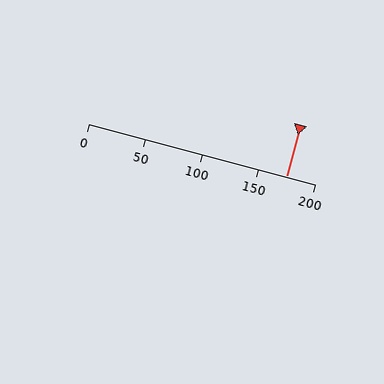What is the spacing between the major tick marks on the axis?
The major ticks are spaced 50 apart.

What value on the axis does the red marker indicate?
The marker indicates approximately 175.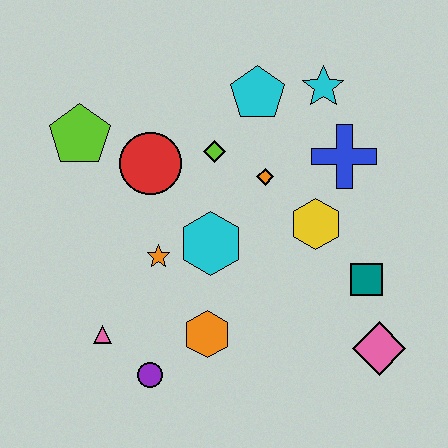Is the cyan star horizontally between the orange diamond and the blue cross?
Yes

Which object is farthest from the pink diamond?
The lime pentagon is farthest from the pink diamond.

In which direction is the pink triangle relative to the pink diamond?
The pink triangle is to the left of the pink diamond.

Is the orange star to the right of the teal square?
No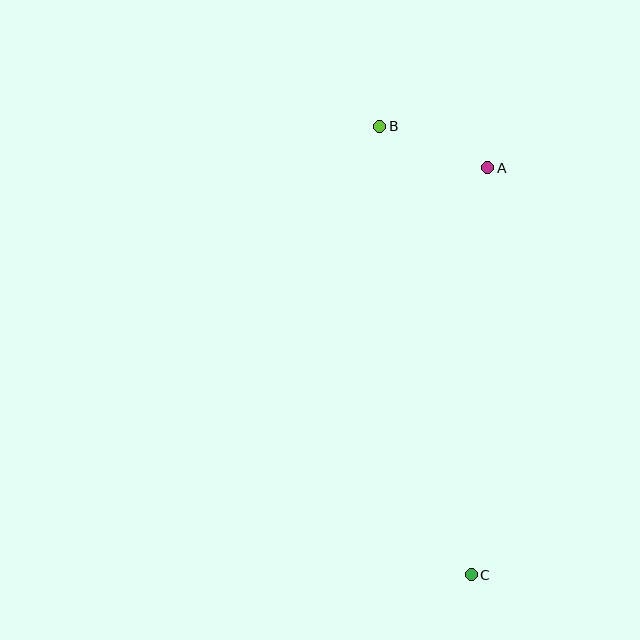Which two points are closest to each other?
Points A and B are closest to each other.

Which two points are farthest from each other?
Points B and C are farthest from each other.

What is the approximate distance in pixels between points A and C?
The distance between A and C is approximately 407 pixels.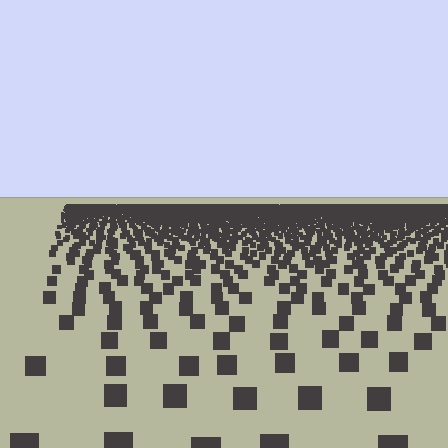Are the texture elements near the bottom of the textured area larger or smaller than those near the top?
Larger. Near the bottom, elements are closer to the viewer and appear at a bigger on-screen size.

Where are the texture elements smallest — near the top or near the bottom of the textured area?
Near the top.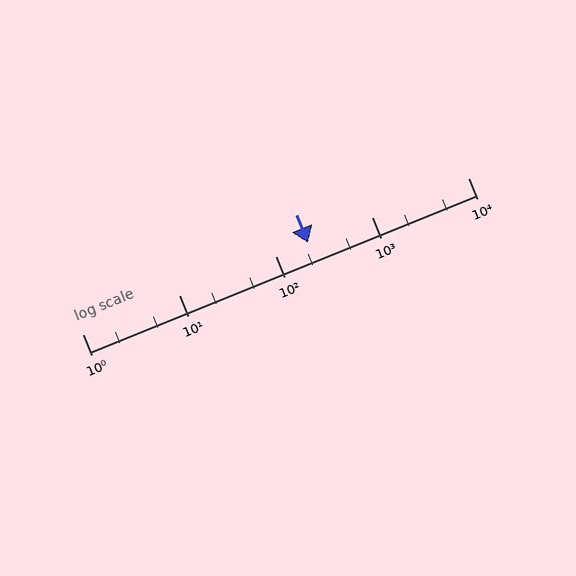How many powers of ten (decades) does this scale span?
The scale spans 4 decades, from 1 to 10000.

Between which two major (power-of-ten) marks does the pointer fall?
The pointer is between 100 and 1000.